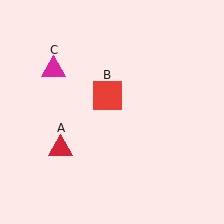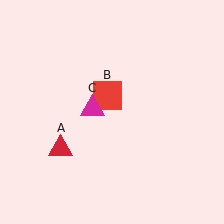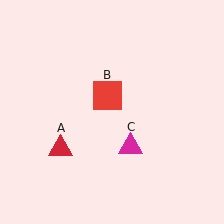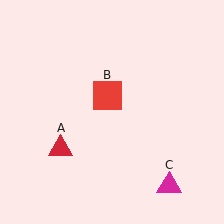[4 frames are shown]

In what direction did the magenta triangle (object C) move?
The magenta triangle (object C) moved down and to the right.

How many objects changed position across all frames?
1 object changed position: magenta triangle (object C).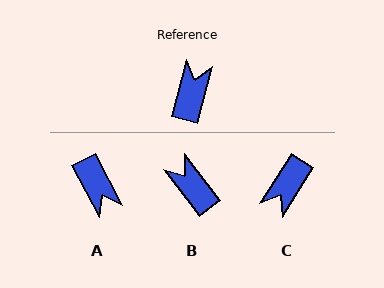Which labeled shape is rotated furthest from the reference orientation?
C, about 162 degrees away.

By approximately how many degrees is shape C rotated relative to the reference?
Approximately 162 degrees counter-clockwise.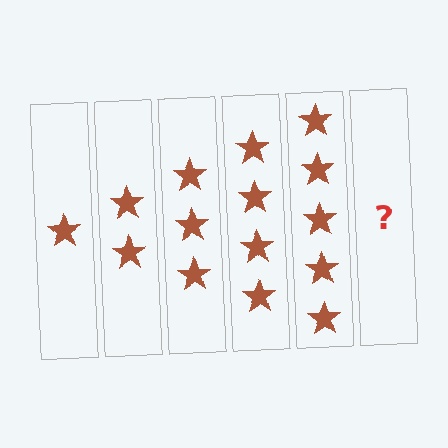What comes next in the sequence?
The next element should be 6 stars.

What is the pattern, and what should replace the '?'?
The pattern is that each step adds one more star. The '?' should be 6 stars.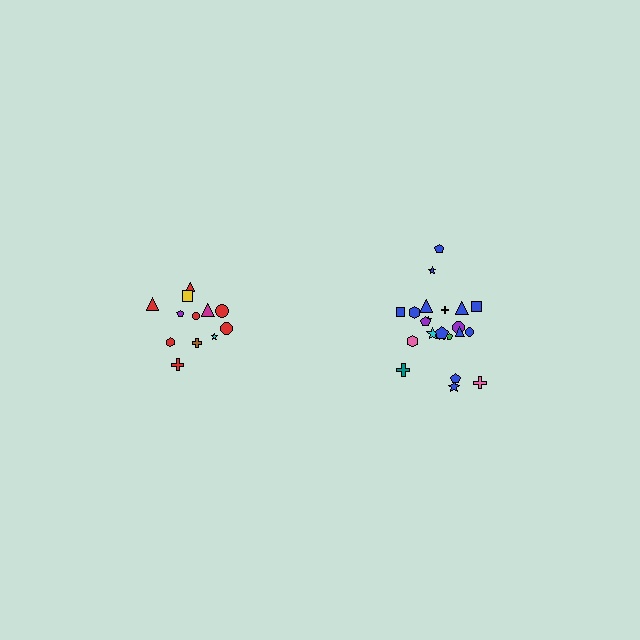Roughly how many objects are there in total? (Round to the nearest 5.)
Roughly 35 objects in total.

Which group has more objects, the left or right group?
The right group.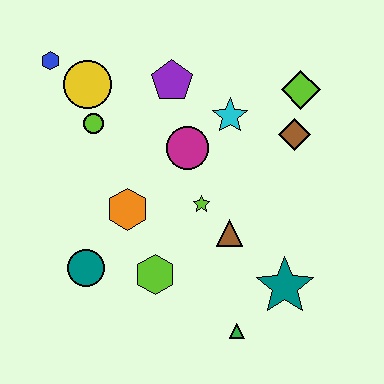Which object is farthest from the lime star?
The blue hexagon is farthest from the lime star.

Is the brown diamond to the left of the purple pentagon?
No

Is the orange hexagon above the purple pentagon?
No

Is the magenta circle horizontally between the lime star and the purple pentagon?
Yes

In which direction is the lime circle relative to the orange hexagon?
The lime circle is above the orange hexagon.